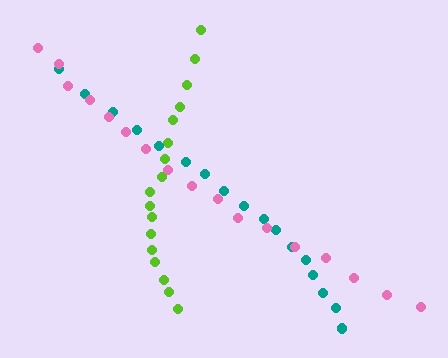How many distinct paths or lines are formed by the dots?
There are 3 distinct paths.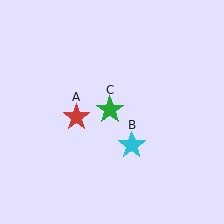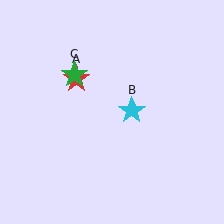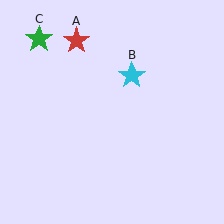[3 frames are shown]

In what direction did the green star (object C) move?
The green star (object C) moved up and to the left.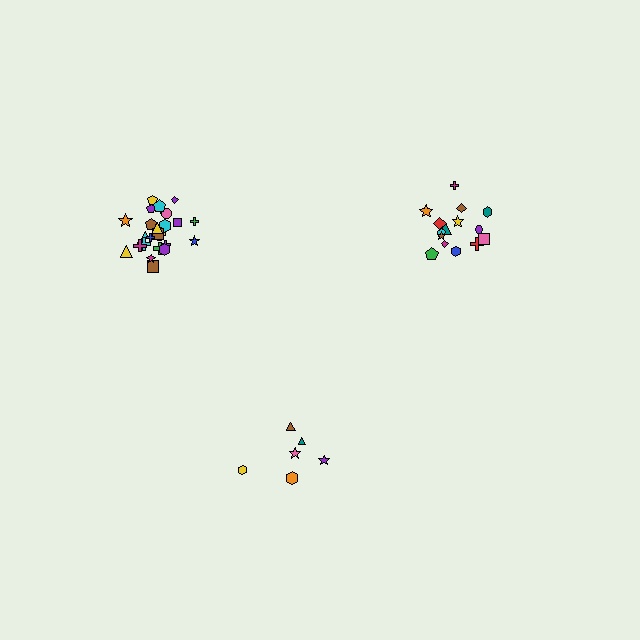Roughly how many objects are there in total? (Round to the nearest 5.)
Roughly 45 objects in total.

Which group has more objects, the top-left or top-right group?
The top-left group.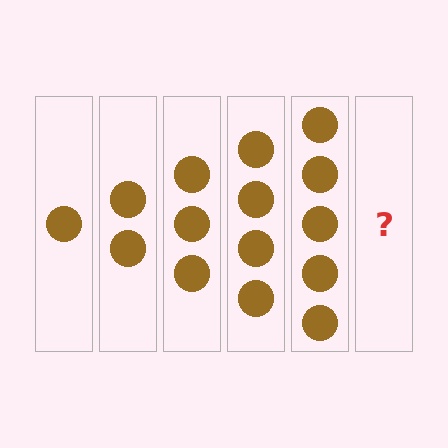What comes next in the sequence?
The next element should be 6 circles.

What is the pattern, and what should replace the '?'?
The pattern is that each step adds one more circle. The '?' should be 6 circles.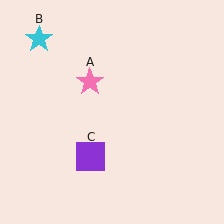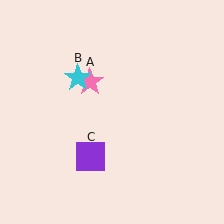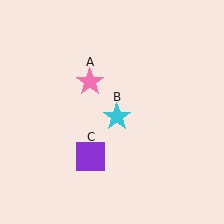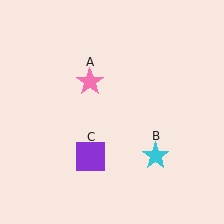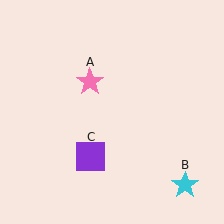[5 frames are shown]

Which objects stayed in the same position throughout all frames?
Pink star (object A) and purple square (object C) remained stationary.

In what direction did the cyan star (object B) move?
The cyan star (object B) moved down and to the right.